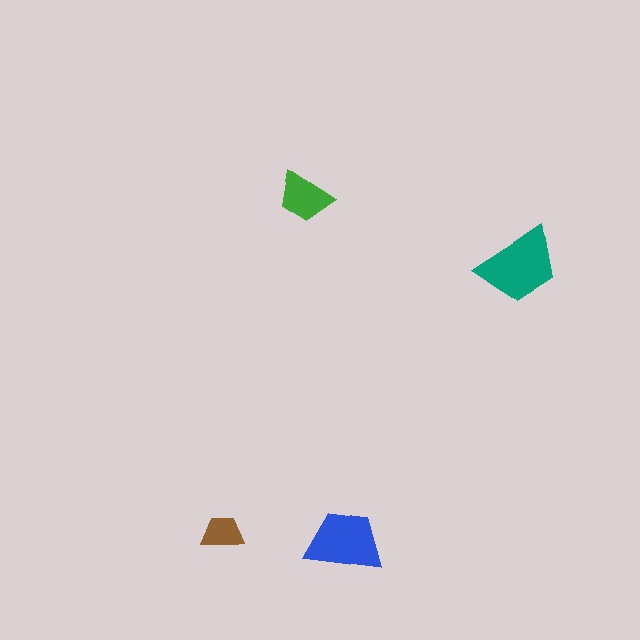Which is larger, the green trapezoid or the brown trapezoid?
The green one.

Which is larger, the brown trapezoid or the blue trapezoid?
The blue one.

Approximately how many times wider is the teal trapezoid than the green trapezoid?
About 1.5 times wider.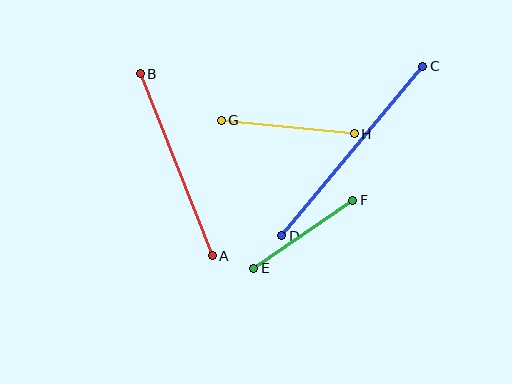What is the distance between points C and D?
The distance is approximately 220 pixels.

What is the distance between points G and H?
The distance is approximately 134 pixels.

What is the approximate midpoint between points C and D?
The midpoint is at approximately (352, 151) pixels.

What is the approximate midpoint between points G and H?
The midpoint is at approximately (288, 127) pixels.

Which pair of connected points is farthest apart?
Points C and D are farthest apart.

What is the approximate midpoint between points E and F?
The midpoint is at approximately (303, 234) pixels.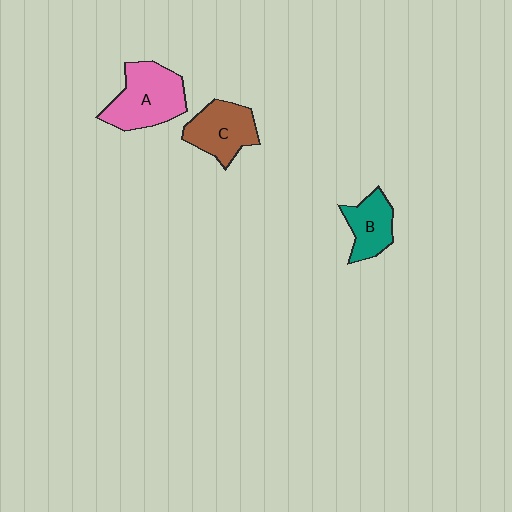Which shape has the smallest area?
Shape B (teal).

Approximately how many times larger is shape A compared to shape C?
Approximately 1.3 times.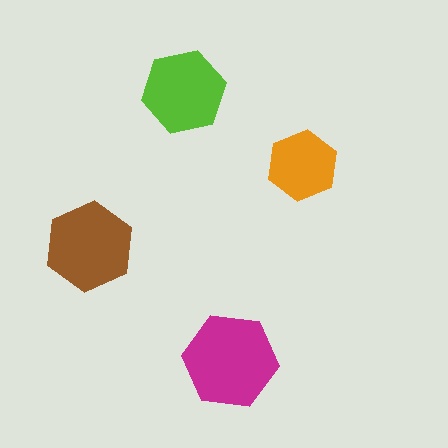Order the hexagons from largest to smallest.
the magenta one, the brown one, the lime one, the orange one.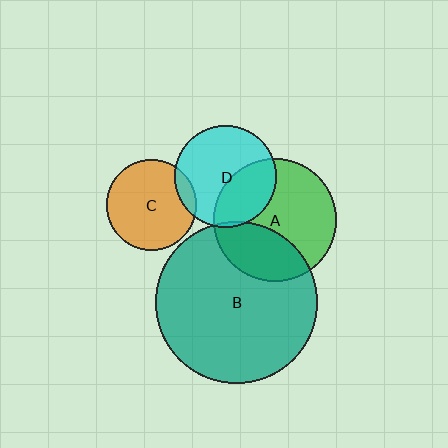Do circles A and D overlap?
Yes.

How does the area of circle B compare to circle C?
Approximately 3.2 times.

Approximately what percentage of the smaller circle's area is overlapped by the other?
Approximately 35%.